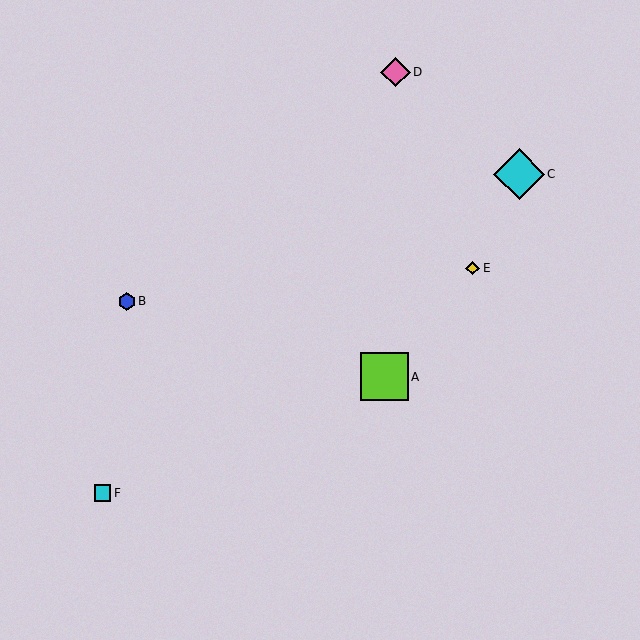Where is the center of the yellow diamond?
The center of the yellow diamond is at (473, 268).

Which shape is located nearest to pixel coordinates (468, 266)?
The yellow diamond (labeled E) at (473, 268) is nearest to that location.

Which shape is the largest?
The cyan diamond (labeled C) is the largest.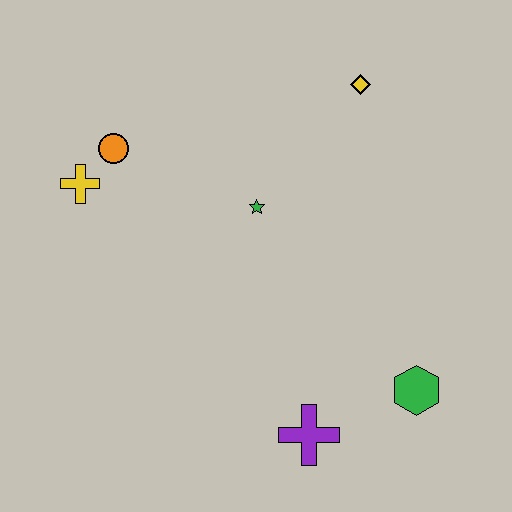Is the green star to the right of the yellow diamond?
No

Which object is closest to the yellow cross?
The orange circle is closest to the yellow cross.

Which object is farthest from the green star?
The green hexagon is farthest from the green star.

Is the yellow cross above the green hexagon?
Yes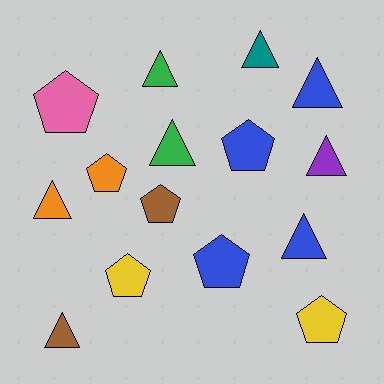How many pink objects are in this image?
There is 1 pink object.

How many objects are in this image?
There are 15 objects.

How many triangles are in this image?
There are 8 triangles.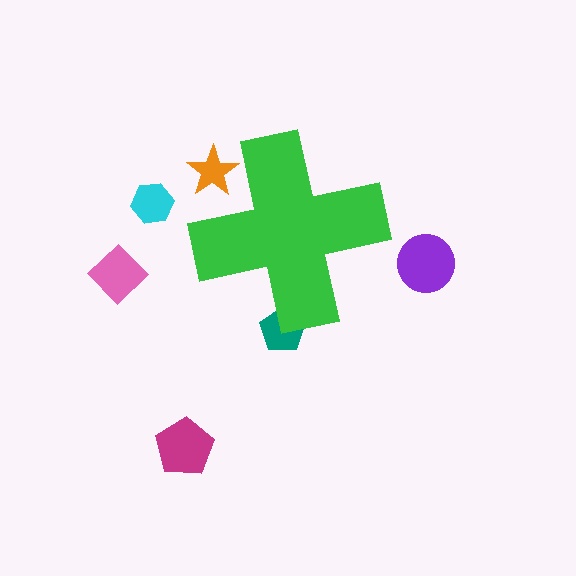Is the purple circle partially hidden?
No, the purple circle is fully visible.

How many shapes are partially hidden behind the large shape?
2 shapes are partially hidden.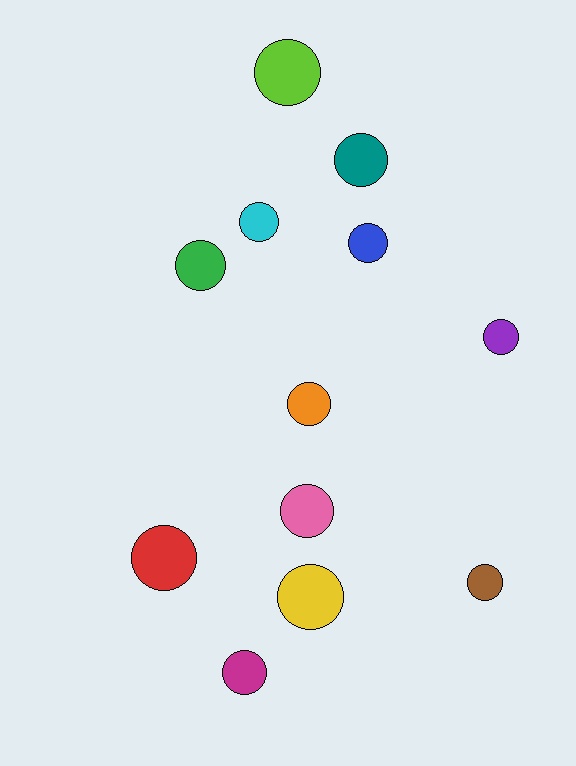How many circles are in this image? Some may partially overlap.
There are 12 circles.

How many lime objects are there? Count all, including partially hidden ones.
There is 1 lime object.